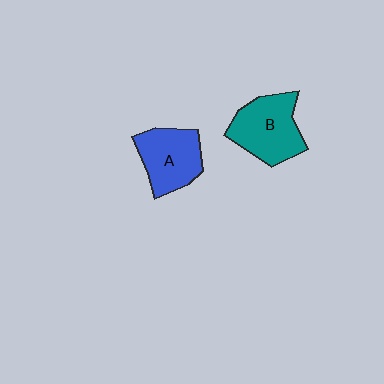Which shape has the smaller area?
Shape A (blue).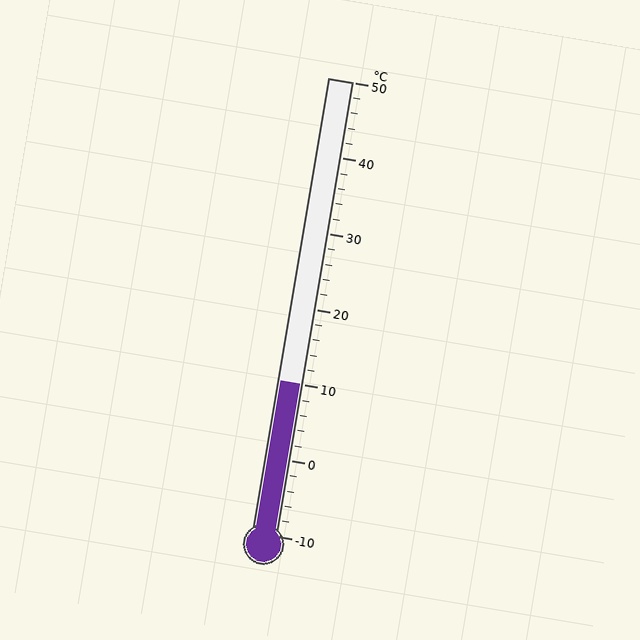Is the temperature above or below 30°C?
The temperature is below 30°C.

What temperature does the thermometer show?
The thermometer shows approximately 10°C.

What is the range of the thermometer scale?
The thermometer scale ranges from -10°C to 50°C.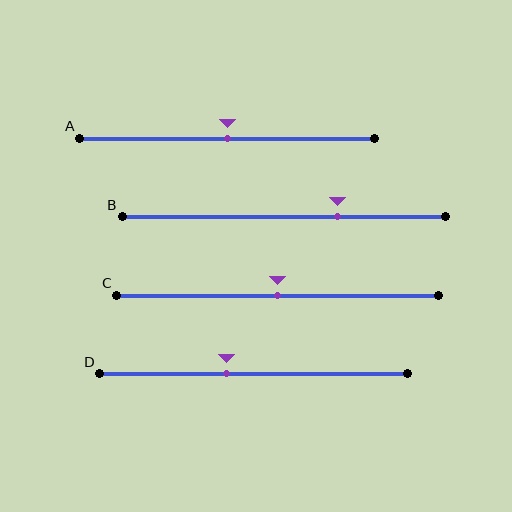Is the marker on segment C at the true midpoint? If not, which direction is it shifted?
Yes, the marker on segment C is at the true midpoint.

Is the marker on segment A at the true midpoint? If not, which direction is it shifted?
Yes, the marker on segment A is at the true midpoint.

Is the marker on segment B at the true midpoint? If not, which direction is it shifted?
No, the marker on segment B is shifted to the right by about 17% of the segment length.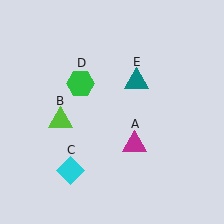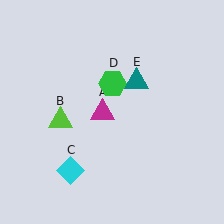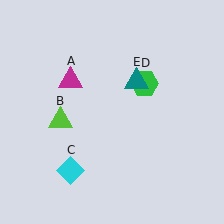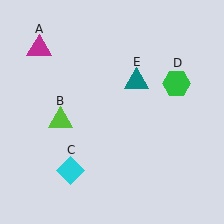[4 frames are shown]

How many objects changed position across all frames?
2 objects changed position: magenta triangle (object A), green hexagon (object D).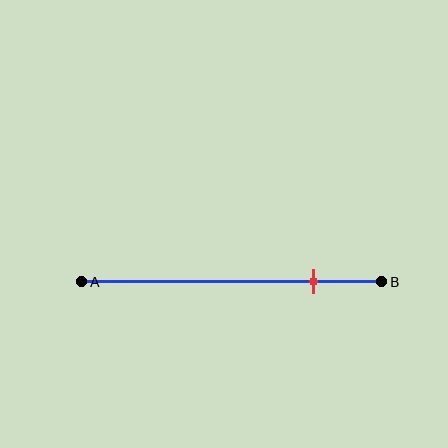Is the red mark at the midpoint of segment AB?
No, the mark is at about 80% from A, not at the 50% midpoint.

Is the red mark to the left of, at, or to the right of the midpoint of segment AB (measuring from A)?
The red mark is to the right of the midpoint of segment AB.